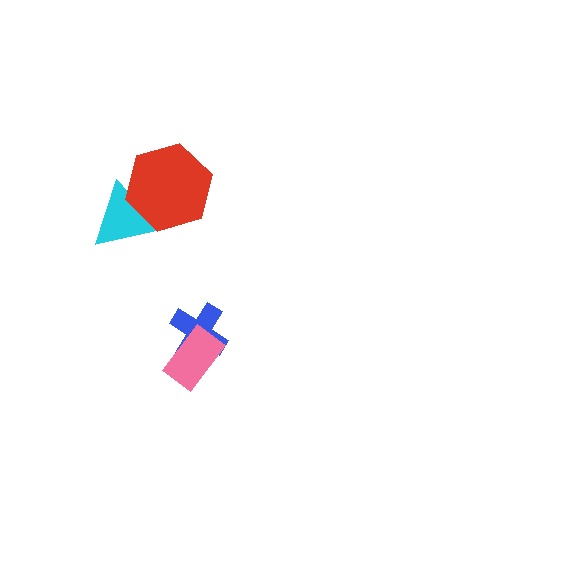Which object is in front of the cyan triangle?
The red hexagon is in front of the cyan triangle.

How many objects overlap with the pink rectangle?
1 object overlaps with the pink rectangle.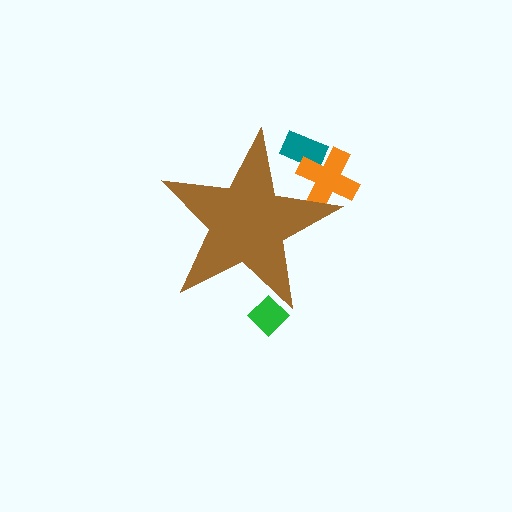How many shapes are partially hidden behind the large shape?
3 shapes are partially hidden.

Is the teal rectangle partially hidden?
Yes, the teal rectangle is partially hidden behind the brown star.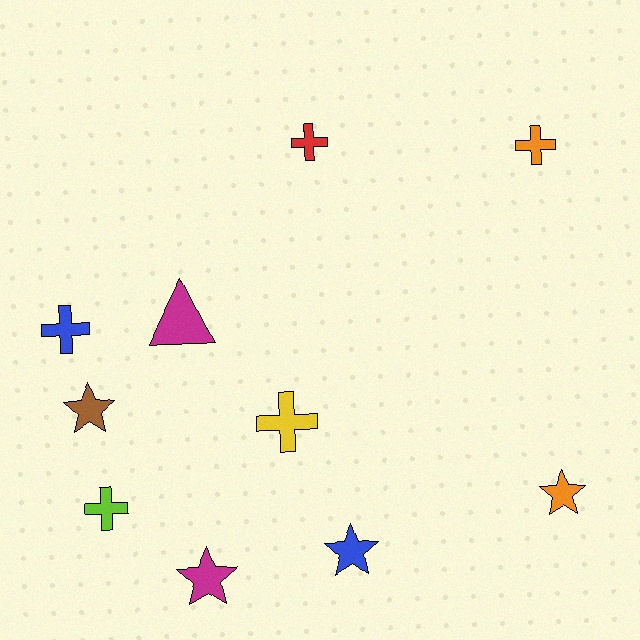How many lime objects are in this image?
There is 1 lime object.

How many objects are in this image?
There are 10 objects.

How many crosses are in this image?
There are 5 crosses.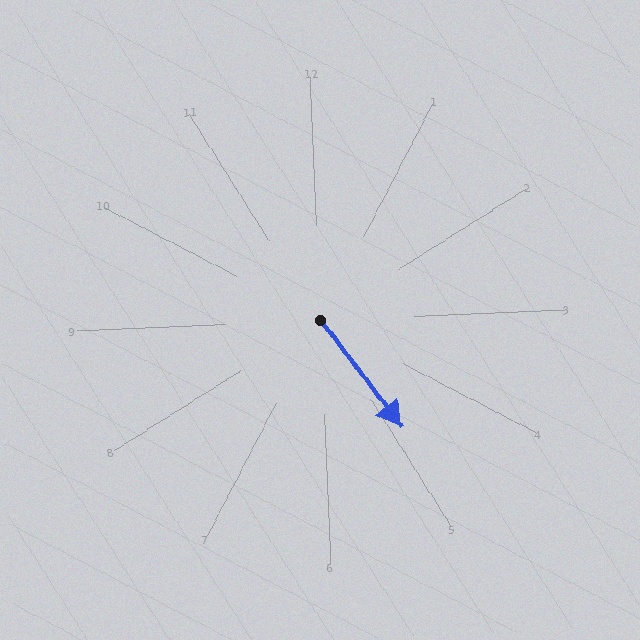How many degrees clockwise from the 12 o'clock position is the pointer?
Approximately 145 degrees.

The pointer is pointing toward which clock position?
Roughly 5 o'clock.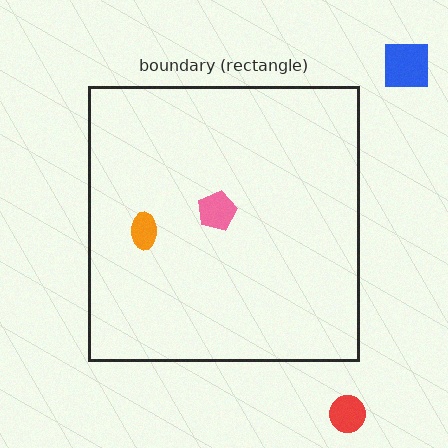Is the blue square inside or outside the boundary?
Outside.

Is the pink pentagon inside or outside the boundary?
Inside.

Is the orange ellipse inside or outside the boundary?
Inside.